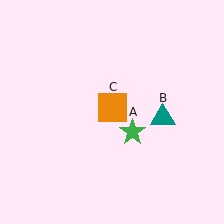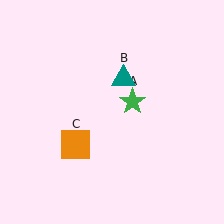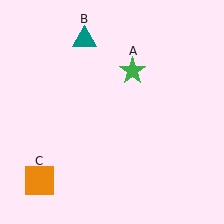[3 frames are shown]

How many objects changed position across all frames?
3 objects changed position: green star (object A), teal triangle (object B), orange square (object C).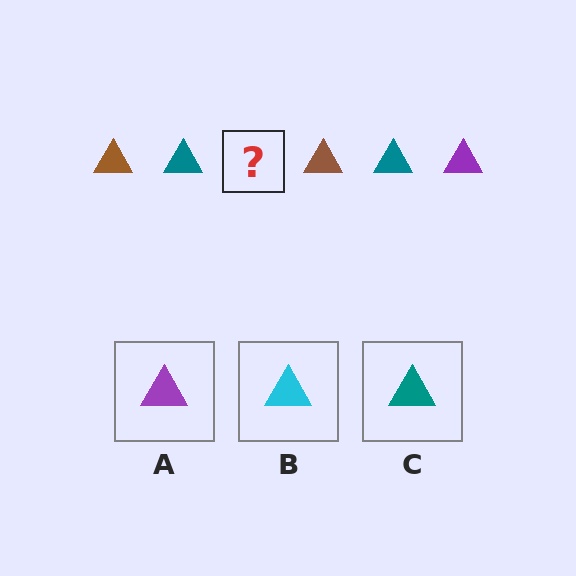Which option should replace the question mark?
Option A.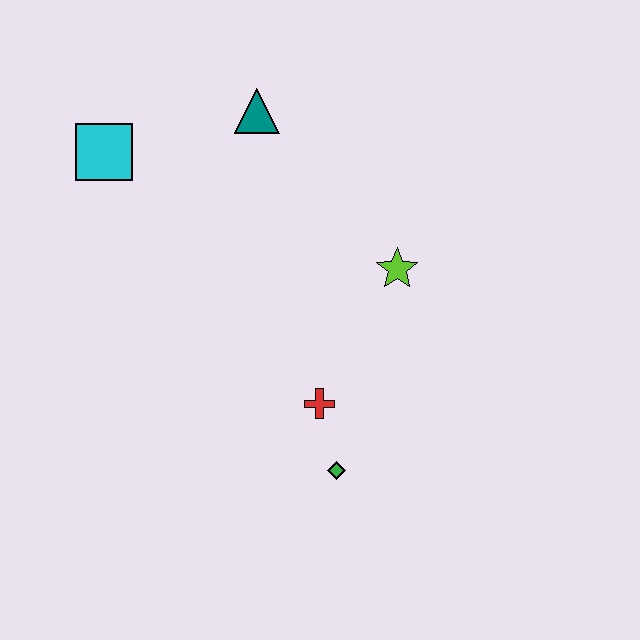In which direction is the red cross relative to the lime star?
The red cross is below the lime star.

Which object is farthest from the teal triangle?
The green diamond is farthest from the teal triangle.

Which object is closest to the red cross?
The green diamond is closest to the red cross.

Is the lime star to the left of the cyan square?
No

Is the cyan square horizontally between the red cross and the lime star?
No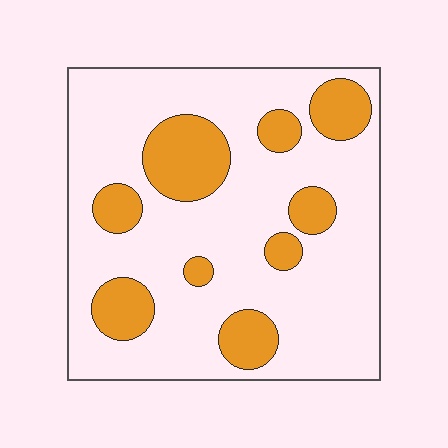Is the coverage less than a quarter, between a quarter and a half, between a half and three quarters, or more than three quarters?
Less than a quarter.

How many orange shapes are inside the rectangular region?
9.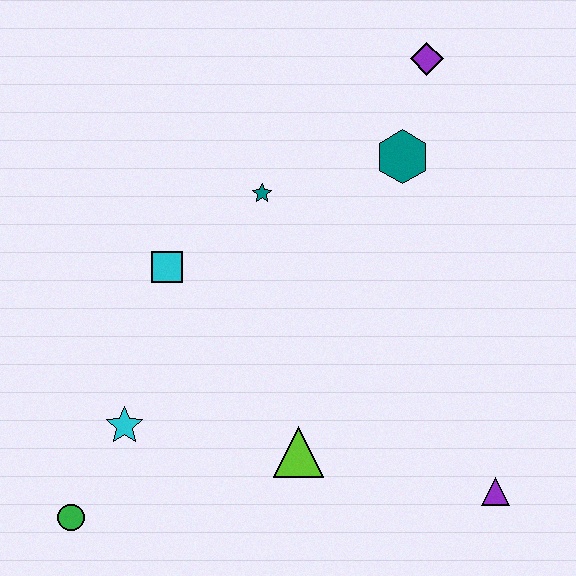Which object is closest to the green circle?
The cyan star is closest to the green circle.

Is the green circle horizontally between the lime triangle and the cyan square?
No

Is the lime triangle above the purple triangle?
Yes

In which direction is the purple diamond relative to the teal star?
The purple diamond is to the right of the teal star.